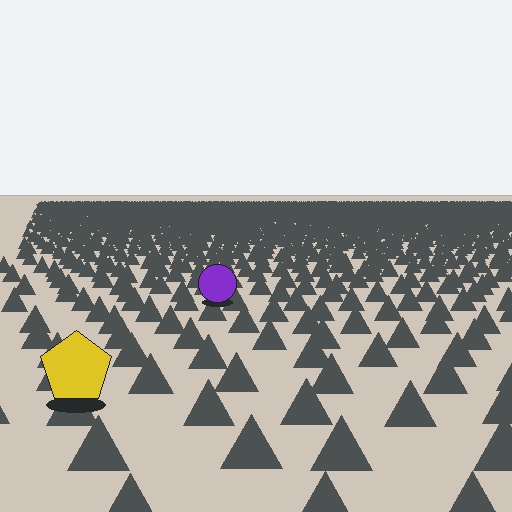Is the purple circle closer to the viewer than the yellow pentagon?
No. The yellow pentagon is closer — you can tell from the texture gradient: the ground texture is coarser near it.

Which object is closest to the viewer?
The yellow pentagon is closest. The texture marks near it are larger and more spread out.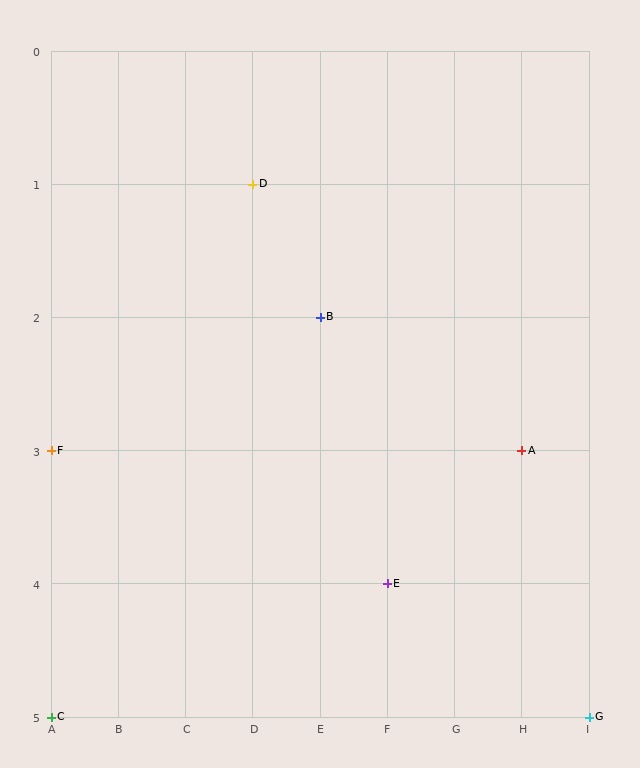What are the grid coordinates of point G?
Point G is at grid coordinates (I, 5).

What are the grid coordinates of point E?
Point E is at grid coordinates (F, 4).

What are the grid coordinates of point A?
Point A is at grid coordinates (H, 3).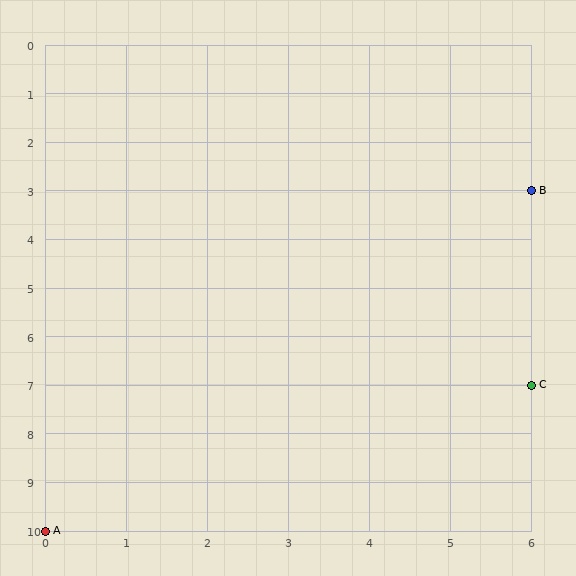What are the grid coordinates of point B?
Point B is at grid coordinates (6, 3).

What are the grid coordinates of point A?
Point A is at grid coordinates (0, 10).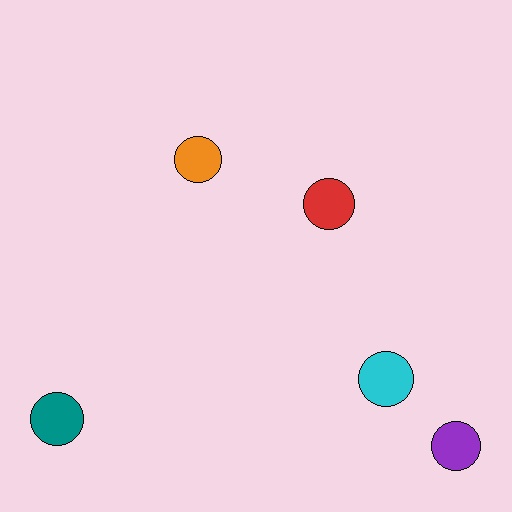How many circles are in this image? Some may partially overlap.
There are 5 circles.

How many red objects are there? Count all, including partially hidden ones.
There is 1 red object.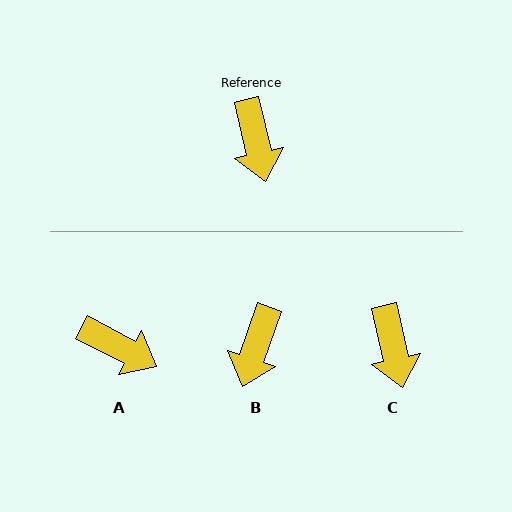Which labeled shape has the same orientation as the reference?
C.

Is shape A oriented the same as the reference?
No, it is off by about 49 degrees.